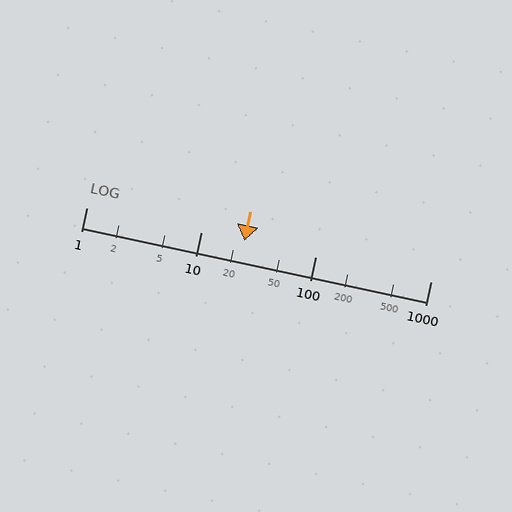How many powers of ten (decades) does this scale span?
The scale spans 3 decades, from 1 to 1000.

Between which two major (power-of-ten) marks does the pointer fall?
The pointer is between 10 and 100.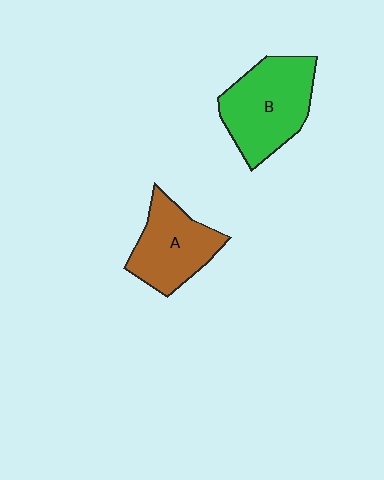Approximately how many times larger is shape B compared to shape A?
Approximately 1.2 times.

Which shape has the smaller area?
Shape A (brown).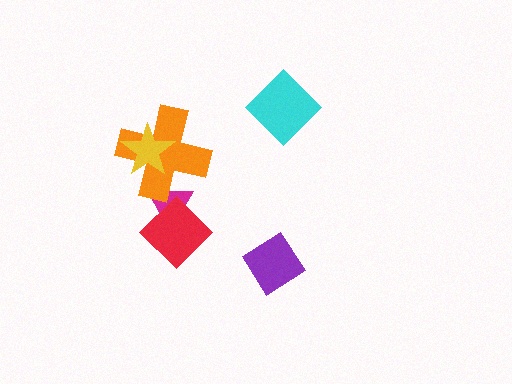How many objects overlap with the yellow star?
1 object overlaps with the yellow star.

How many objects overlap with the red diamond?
1 object overlaps with the red diamond.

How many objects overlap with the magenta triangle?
2 objects overlap with the magenta triangle.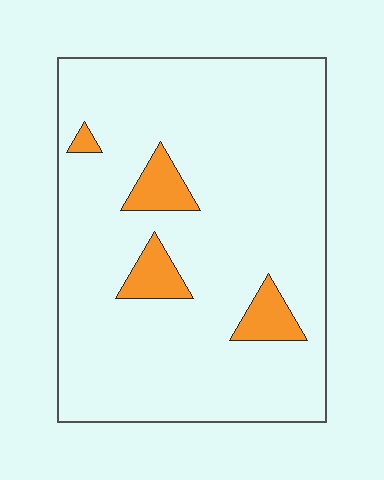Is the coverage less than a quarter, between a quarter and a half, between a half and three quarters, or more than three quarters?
Less than a quarter.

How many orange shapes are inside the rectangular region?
4.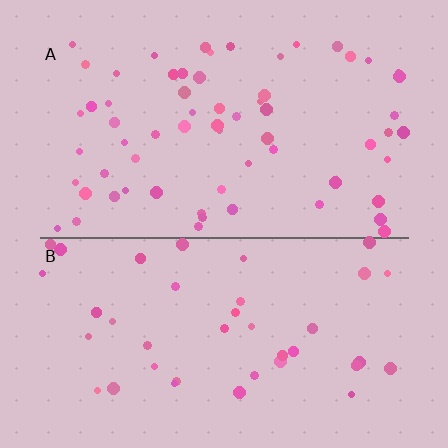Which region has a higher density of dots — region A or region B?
A (the top).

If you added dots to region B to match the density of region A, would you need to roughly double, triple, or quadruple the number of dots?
Approximately double.